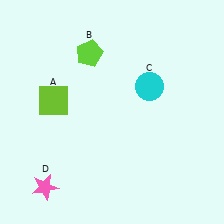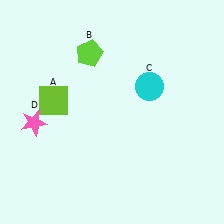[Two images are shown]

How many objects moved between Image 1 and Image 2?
1 object moved between the two images.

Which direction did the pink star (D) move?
The pink star (D) moved up.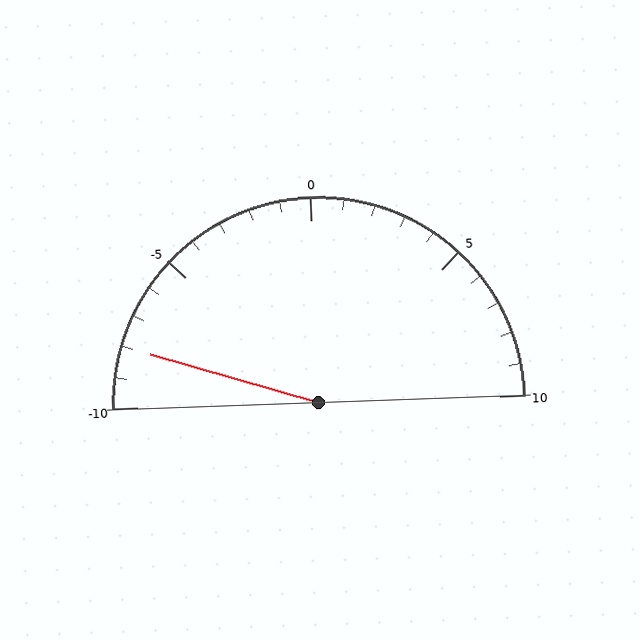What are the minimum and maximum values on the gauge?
The gauge ranges from -10 to 10.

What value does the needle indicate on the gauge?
The needle indicates approximately -8.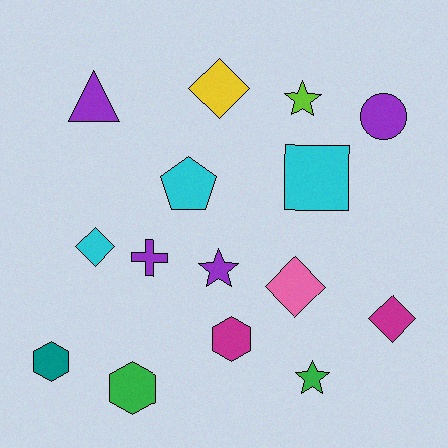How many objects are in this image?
There are 15 objects.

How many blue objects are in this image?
There are no blue objects.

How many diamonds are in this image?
There are 4 diamonds.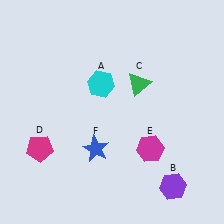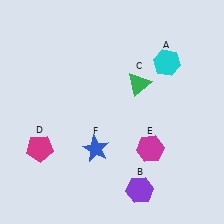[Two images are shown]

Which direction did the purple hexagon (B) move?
The purple hexagon (B) moved left.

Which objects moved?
The objects that moved are: the cyan hexagon (A), the purple hexagon (B).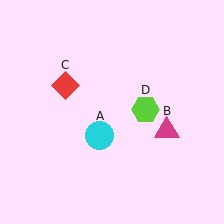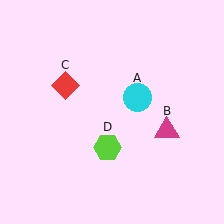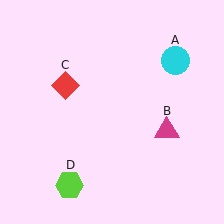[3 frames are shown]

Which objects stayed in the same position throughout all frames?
Magenta triangle (object B) and red diamond (object C) remained stationary.